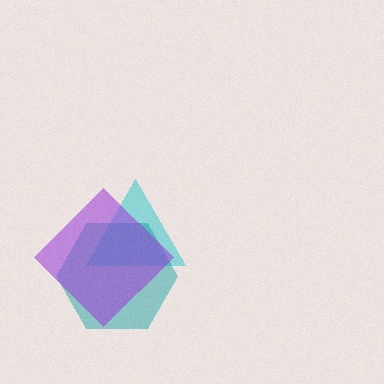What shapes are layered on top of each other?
The layered shapes are: a cyan triangle, a teal hexagon, a purple diamond.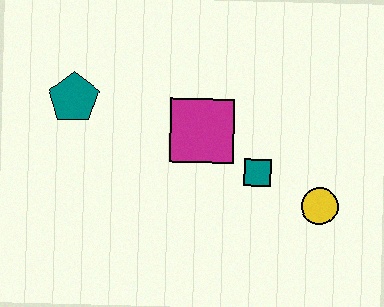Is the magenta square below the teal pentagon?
Yes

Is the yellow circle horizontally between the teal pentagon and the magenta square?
No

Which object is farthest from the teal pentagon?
The yellow circle is farthest from the teal pentagon.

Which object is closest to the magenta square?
The teal square is closest to the magenta square.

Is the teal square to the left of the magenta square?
No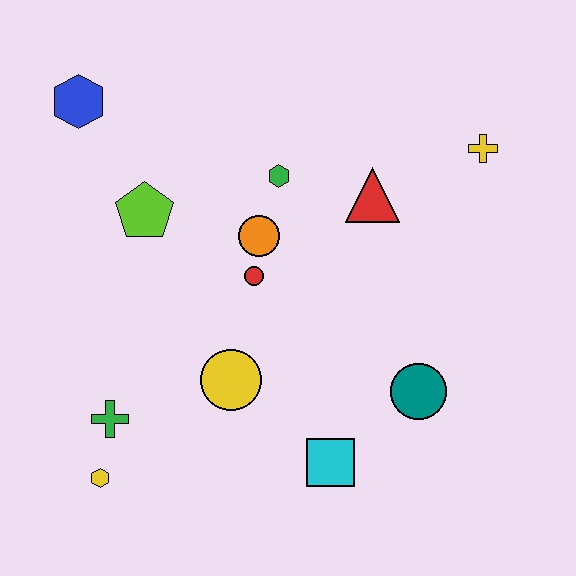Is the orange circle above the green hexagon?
No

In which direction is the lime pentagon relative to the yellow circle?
The lime pentagon is above the yellow circle.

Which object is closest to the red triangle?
The green hexagon is closest to the red triangle.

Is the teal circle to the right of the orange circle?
Yes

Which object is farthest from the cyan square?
The blue hexagon is farthest from the cyan square.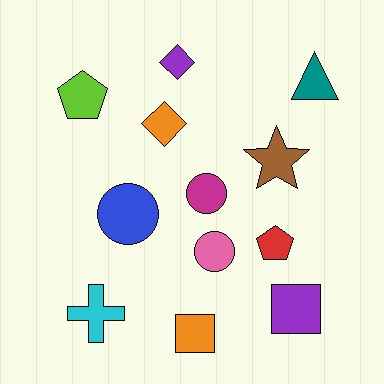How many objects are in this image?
There are 12 objects.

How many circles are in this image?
There are 3 circles.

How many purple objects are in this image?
There are 2 purple objects.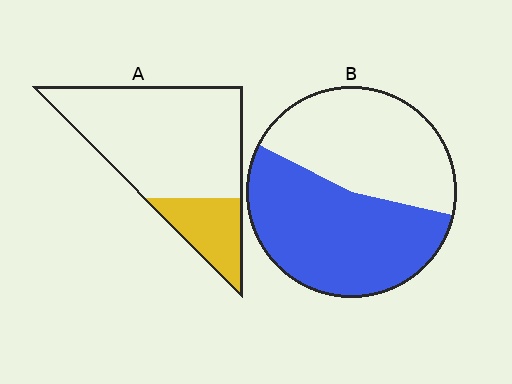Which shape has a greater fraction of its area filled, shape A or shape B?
Shape B.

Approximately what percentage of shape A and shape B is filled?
A is approximately 20% and B is approximately 55%.